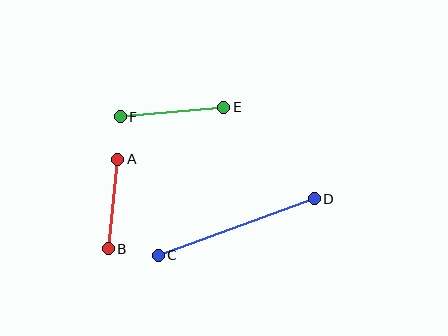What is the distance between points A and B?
The distance is approximately 90 pixels.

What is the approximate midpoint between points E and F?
The midpoint is at approximately (172, 112) pixels.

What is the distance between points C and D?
The distance is approximately 166 pixels.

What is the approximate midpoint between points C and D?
The midpoint is at approximately (236, 227) pixels.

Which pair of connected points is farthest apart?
Points C and D are farthest apart.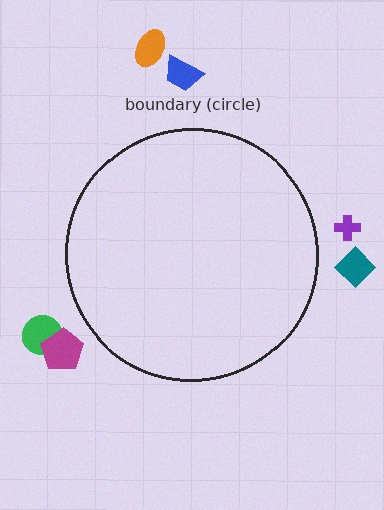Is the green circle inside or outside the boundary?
Outside.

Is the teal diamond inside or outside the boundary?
Outside.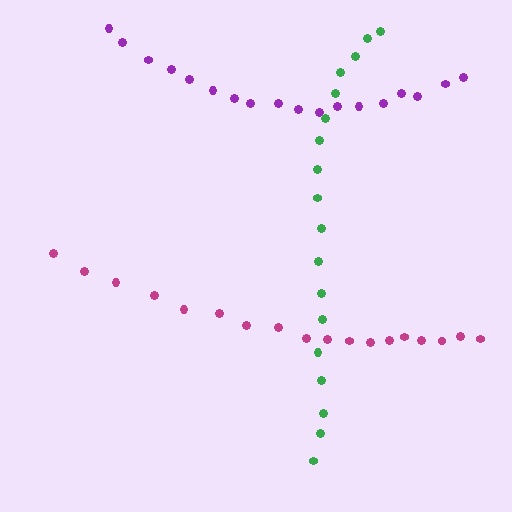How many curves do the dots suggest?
There are 3 distinct paths.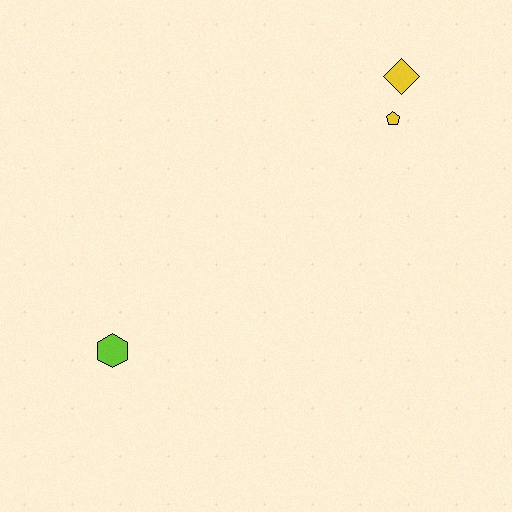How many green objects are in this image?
There are no green objects.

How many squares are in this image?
There are no squares.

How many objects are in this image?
There are 3 objects.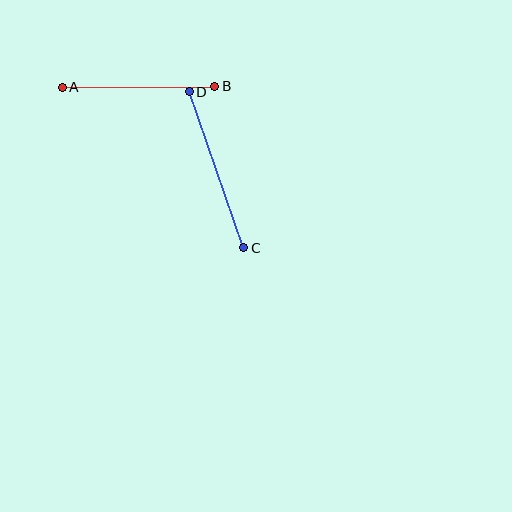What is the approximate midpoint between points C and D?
The midpoint is at approximately (216, 170) pixels.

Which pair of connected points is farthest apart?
Points C and D are farthest apart.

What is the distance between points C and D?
The distance is approximately 165 pixels.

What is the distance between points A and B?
The distance is approximately 153 pixels.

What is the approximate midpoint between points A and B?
The midpoint is at approximately (139, 87) pixels.